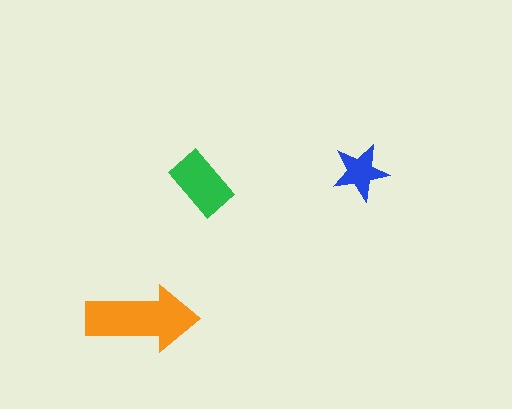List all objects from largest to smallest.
The orange arrow, the green rectangle, the blue star.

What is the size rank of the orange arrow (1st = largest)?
1st.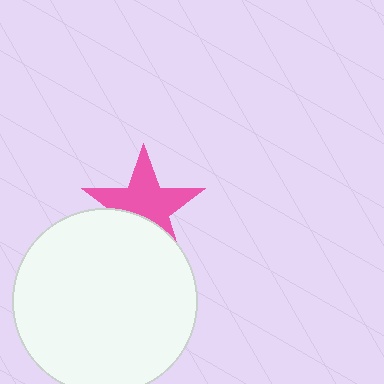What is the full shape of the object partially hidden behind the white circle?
The partially hidden object is a pink star.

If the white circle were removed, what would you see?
You would see the complete pink star.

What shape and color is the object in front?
The object in front is a white circle.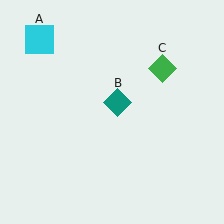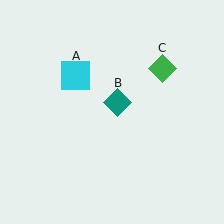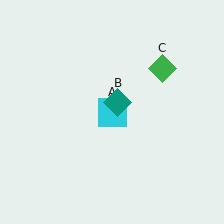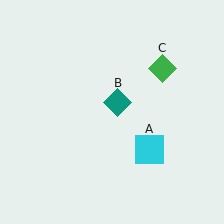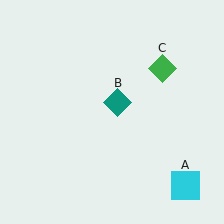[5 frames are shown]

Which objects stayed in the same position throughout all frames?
Teal diamond (object B) and green diamond (object C) remained stationary.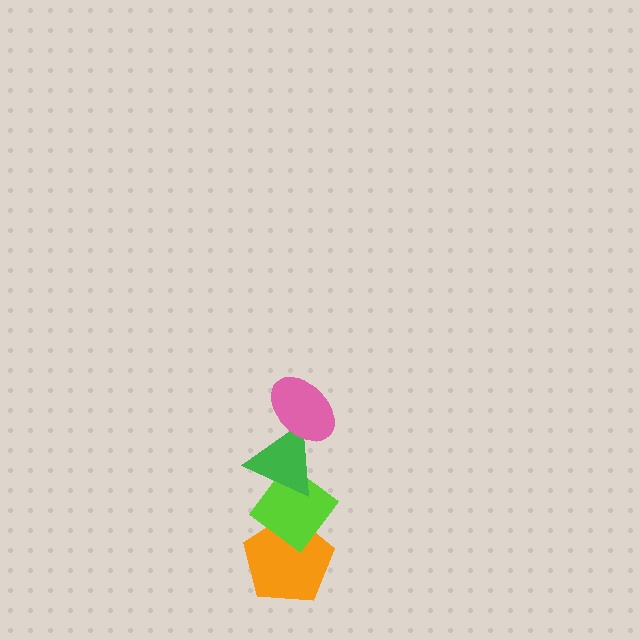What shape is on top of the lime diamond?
The green triangle is on top of the lime diamond.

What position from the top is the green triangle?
The green triangle is 2nd from the top.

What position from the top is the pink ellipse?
The pink ellipse is 1st from the top.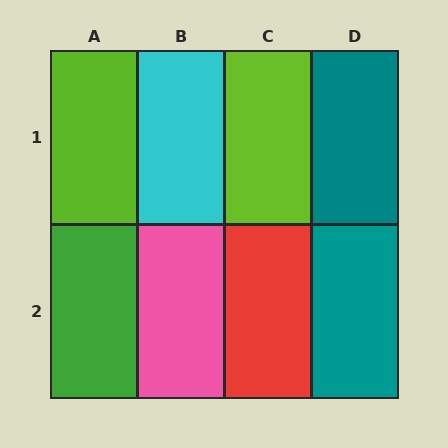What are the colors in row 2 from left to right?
Green, pink, red, teal.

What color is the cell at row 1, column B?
Cyan.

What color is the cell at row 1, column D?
Teal.